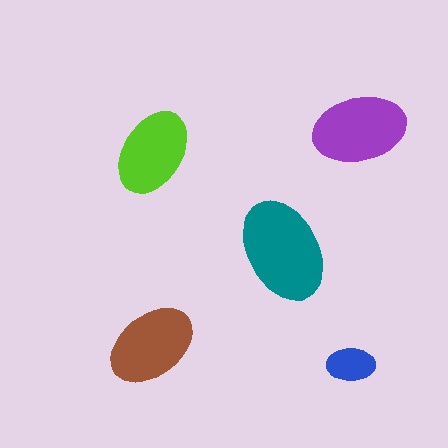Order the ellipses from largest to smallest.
the teal one, the purple one, the brown one, the lime one, the blue one.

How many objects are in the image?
There are 5 objects in the image.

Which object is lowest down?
The blue ellipse is bottommost.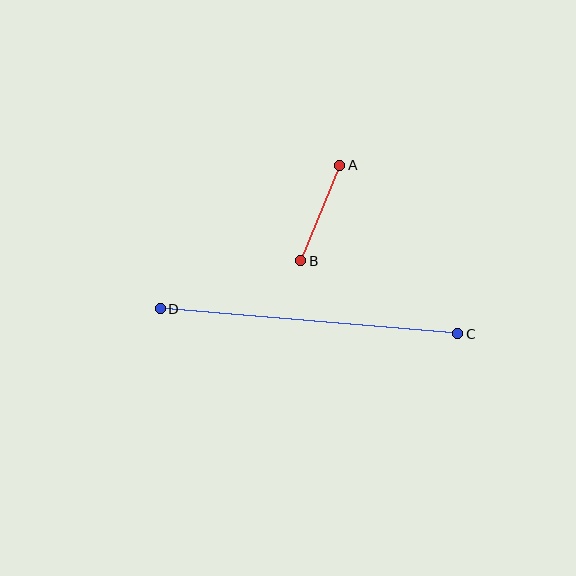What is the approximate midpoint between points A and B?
The midpoint is at approximately (320, 213) pixels.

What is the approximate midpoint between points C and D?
The midpoint is at approximately (309, 321) pixels.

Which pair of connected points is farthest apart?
Points C and D are farthest apart.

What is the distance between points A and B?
The distance is approximately 103 pixels.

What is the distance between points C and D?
The distance is approximately 299 pixels.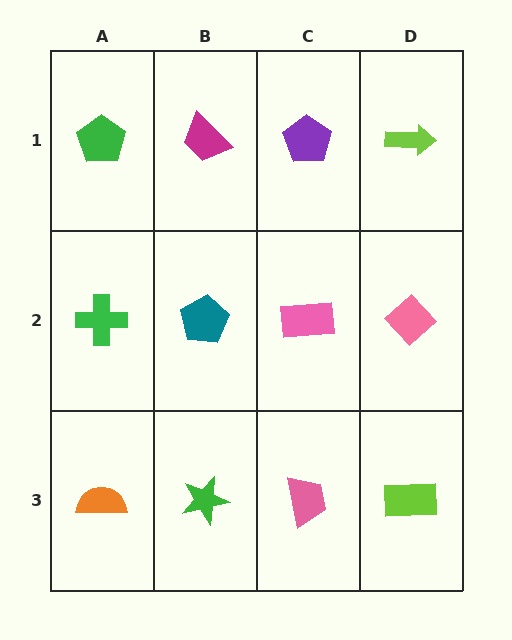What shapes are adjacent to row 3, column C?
A pink rectangle (row 2, column C), a green star (row 3, column B), a lime rectangle (row 3, column D).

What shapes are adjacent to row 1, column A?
A green cross (row 2, column A), a magenta trapezoid (row 1, column B).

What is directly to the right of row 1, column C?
A lime arrow.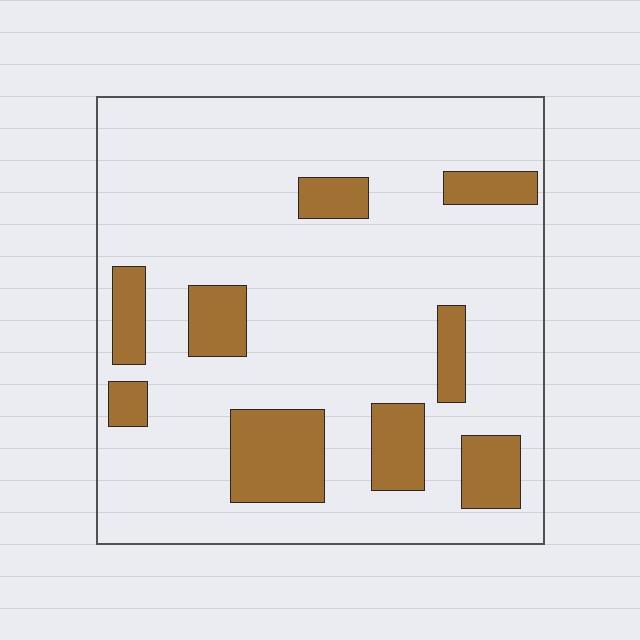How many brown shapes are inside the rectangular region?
9.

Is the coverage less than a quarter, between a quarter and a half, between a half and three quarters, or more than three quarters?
Less than a quarter.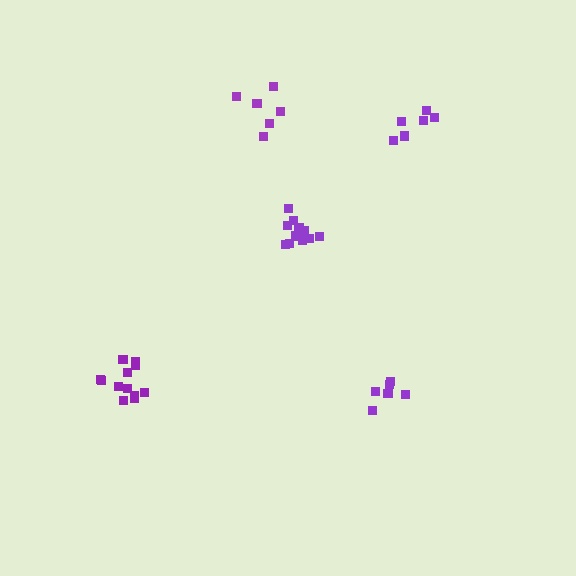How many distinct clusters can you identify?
There are 5 distinct clusters.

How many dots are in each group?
Group 1: 6 dots, Group 2: 12 dots, Group 3: 6 dots, Group 4: 6 dots, Group 5: 12 dots (42 total).